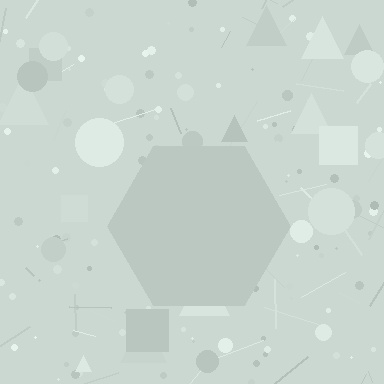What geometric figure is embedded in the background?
A hexagon is embedded in the background.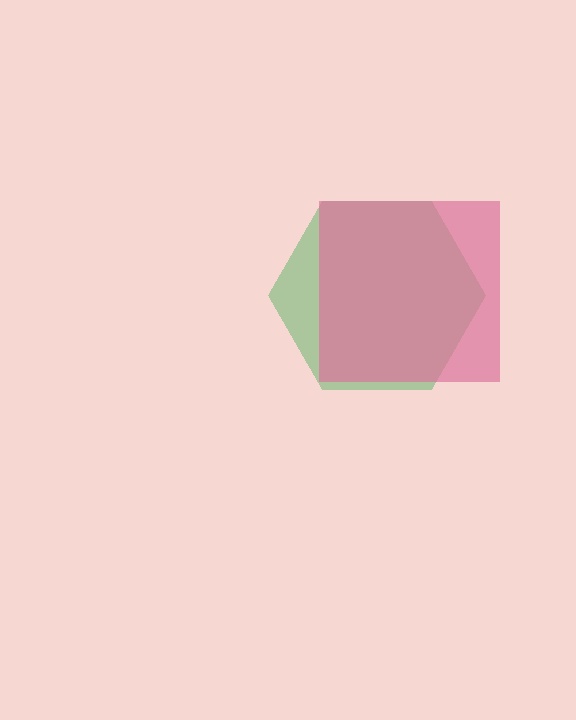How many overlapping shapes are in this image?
There are 2 overlapping shapes in the image.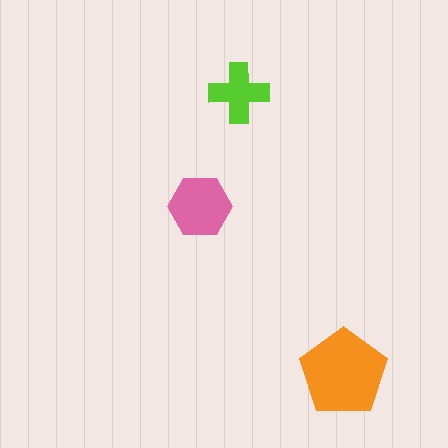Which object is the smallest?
The lime cross.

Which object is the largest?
The orange pentagon.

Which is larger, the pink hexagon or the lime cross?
The pink hexagon.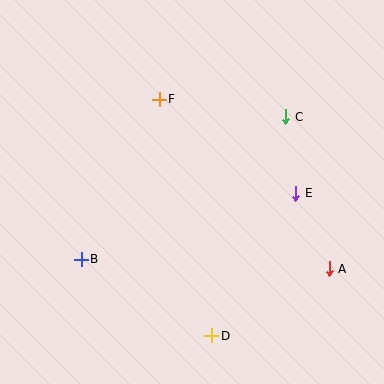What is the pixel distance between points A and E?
The distance between A and E is 83 pixels.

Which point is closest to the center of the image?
Point F at (159, 99) is closest to the center.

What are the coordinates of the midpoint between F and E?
The midpoint between F and E is at (227, 146).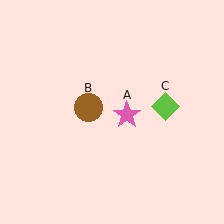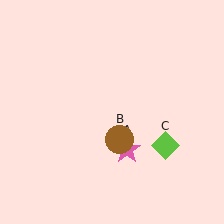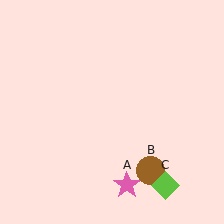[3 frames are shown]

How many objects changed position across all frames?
3 objects changed position: pink star (object A), brown circle (object B), lime diamond (object C).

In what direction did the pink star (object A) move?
The pink star (object A) moved down.